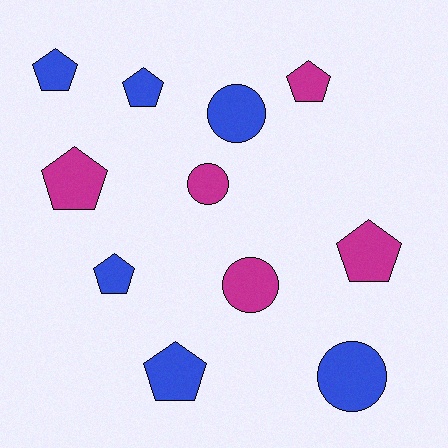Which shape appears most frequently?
Pentagon, with 7 objects.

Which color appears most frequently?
Blue, with 6 objects.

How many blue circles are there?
There are 2 blue circles.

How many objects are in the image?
There are 11 objects.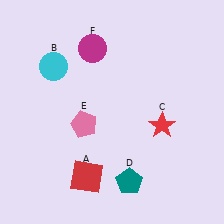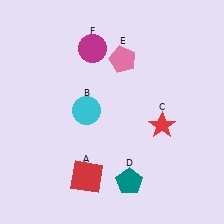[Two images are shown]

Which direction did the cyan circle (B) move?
The cyan circle (B) moved down.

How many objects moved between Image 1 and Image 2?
2 objects moved between the two images.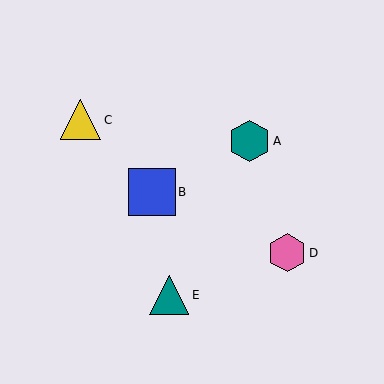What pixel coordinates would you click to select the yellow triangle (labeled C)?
Click at (81, 120) to select the yellow triangle C.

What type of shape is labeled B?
Shape B is a blue square.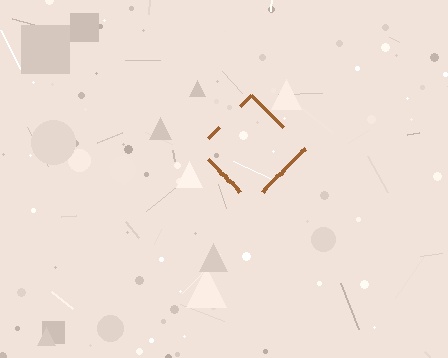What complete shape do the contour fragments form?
The contour fragments form a diamond.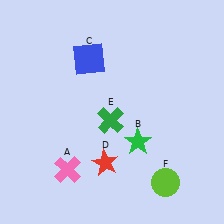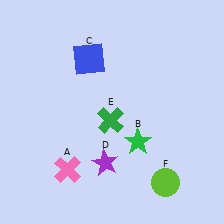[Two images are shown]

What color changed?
The star (D) changed from red in Image 1 to purple in Image 2.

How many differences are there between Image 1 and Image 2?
There is 1 difference between the two images.